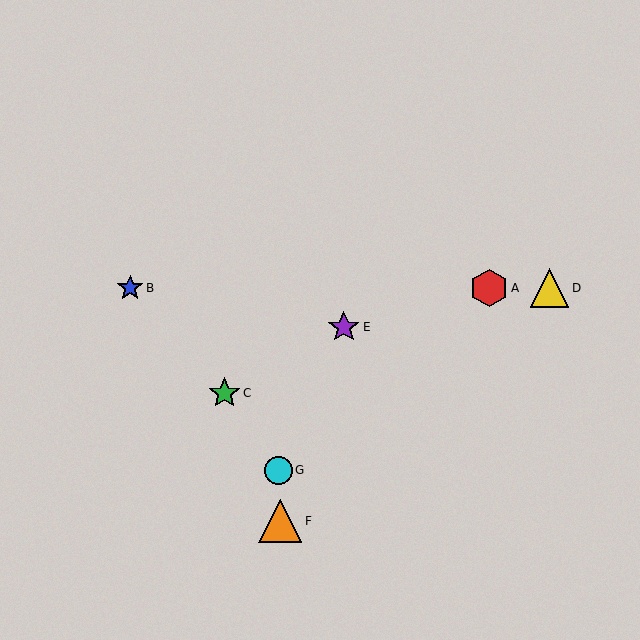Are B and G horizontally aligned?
No, B is at y≈288 and G is at y≈470.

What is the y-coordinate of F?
Object F is at y≈521.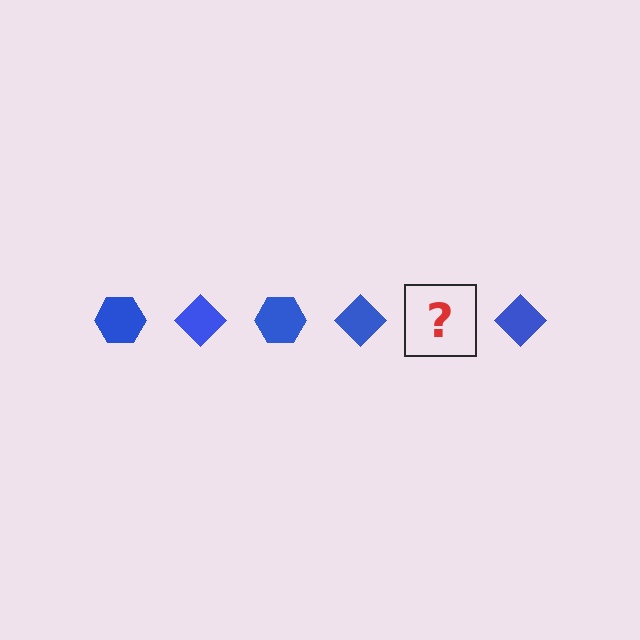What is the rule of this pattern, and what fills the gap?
The rule is that the pattern cycles through hexagon, diamond shapes in blue. The gap should be filled with a blue hexagon.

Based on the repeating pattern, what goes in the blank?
The blank should be a blue hexagon.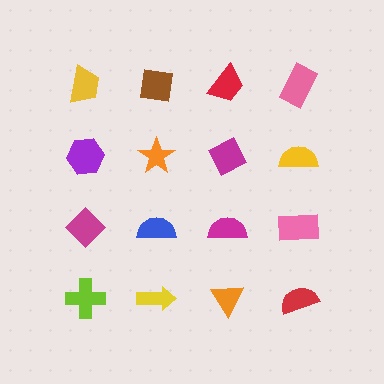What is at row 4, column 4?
A red semicircle.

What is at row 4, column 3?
An orange triangle.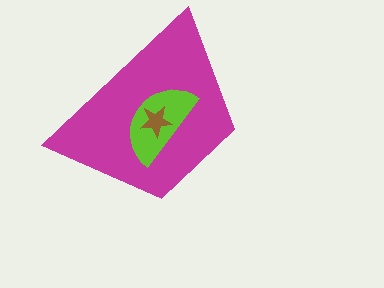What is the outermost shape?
The magenta trapezoid.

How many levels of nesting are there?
3.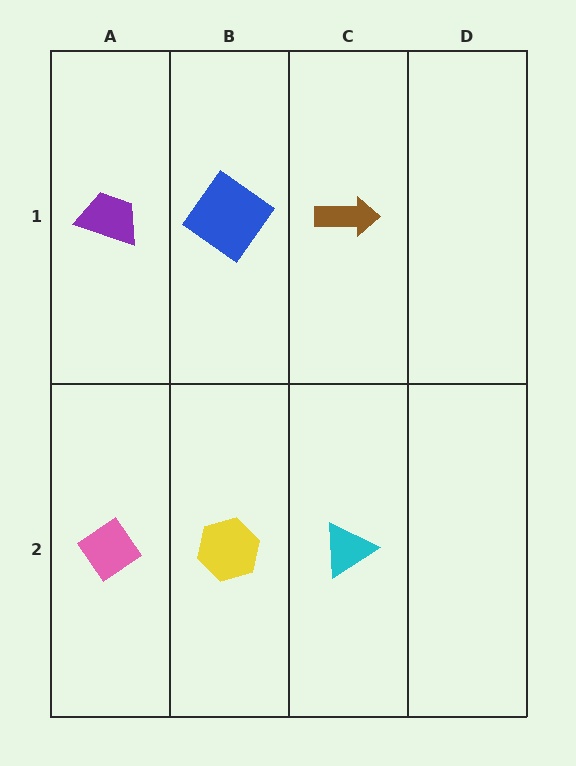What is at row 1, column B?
A blue diamond.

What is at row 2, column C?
A cyan triangle.